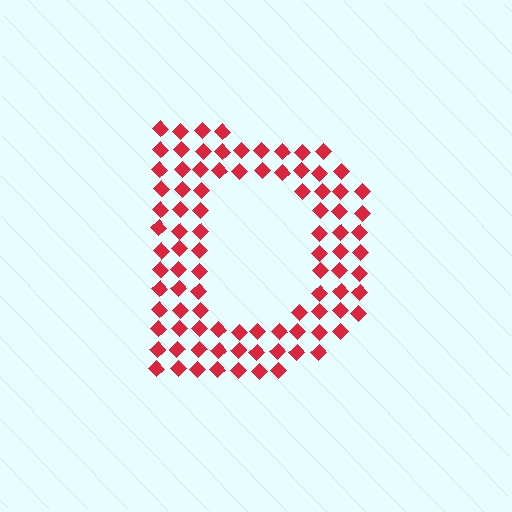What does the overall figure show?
The overall figure shows the letter D.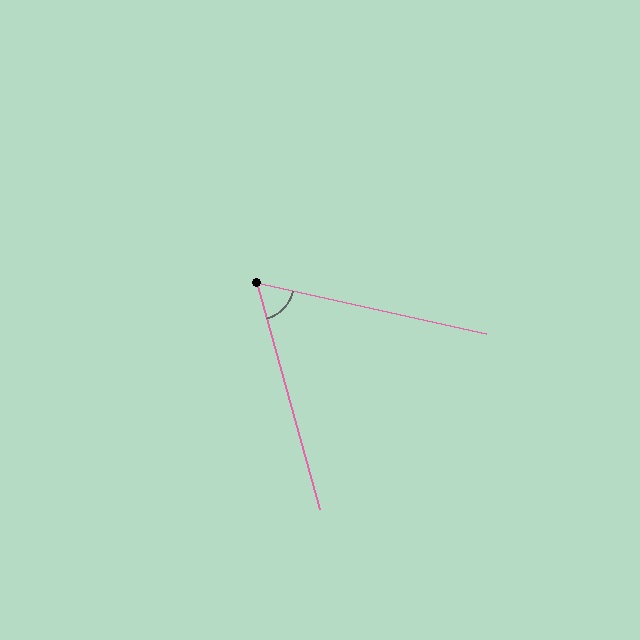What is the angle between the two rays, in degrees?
Approximately 62 degrees.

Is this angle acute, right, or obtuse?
It is acute.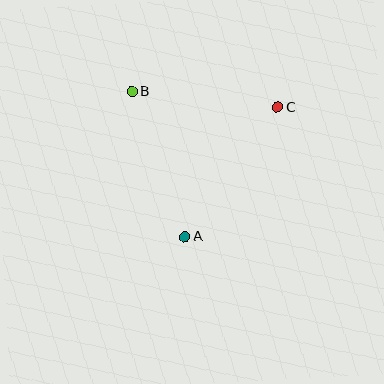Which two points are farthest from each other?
Points A and C are farthest from each other.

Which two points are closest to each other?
Points B and C are closest to each other.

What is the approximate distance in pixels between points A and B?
The distance between A and B is approximately 154 pixels.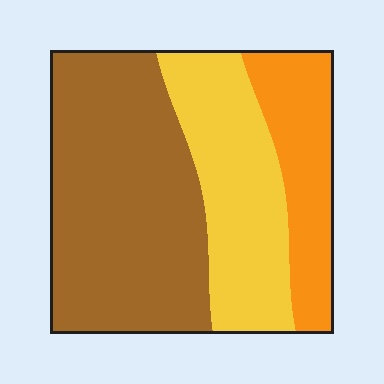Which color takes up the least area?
Orange, at roughly 20%.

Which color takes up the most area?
Brown, at roughly 50%.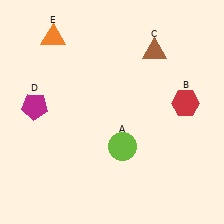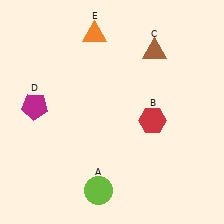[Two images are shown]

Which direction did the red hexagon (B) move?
The red hexagon (B) moved left.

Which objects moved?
The objects that moved are: the lime circle (A), the red hexagon (B), the orange triangle (E).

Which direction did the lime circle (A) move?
The lime circle (A) moved down.